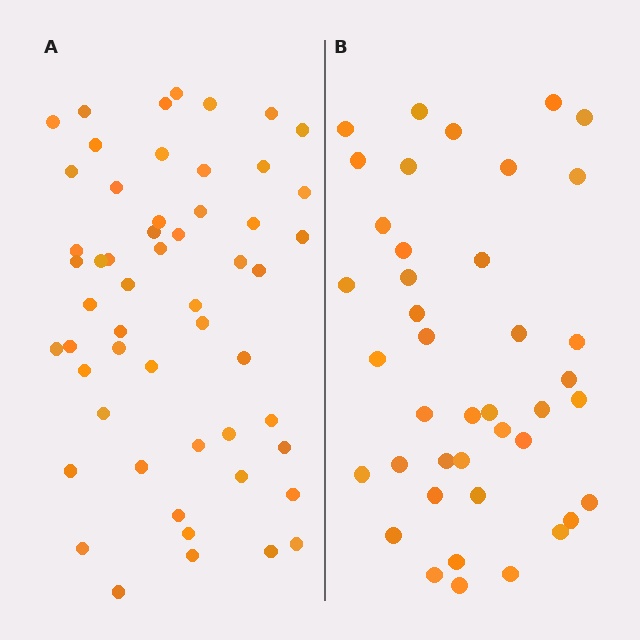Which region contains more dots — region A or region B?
Region A (the left region) has more dots.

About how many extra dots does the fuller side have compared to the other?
Region A has approximately 15 more dots than region B.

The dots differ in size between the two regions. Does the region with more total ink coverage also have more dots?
No. Region B has more total ink coverage because its dots are larger, but region A actually contains more individual dots. Total area can be misleading — the number of items is what matters here.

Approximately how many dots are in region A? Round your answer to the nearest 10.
About 50 dots. (The exact count is 54, which rounds to 50.)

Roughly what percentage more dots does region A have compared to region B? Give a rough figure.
About 30% more.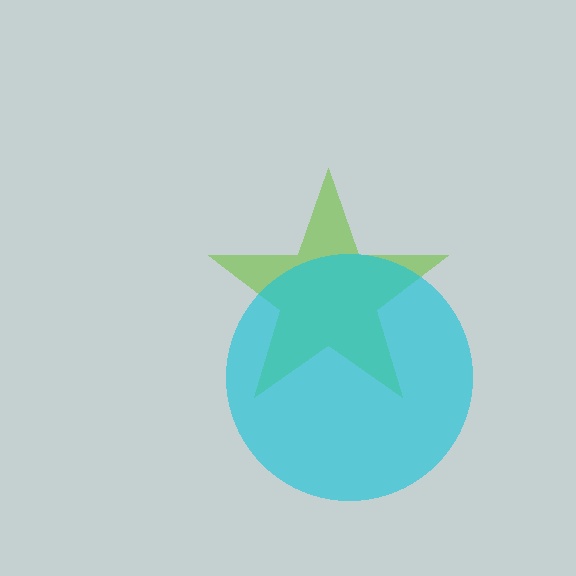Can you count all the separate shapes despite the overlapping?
Yes, there are 2 separate shapes.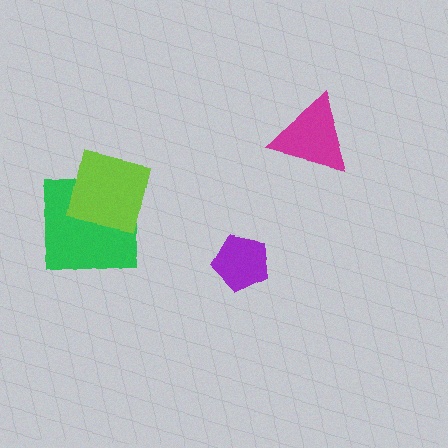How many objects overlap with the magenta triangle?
0 objects overlap with the magenta triangle.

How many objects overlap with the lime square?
1 object overlaps with the lime square.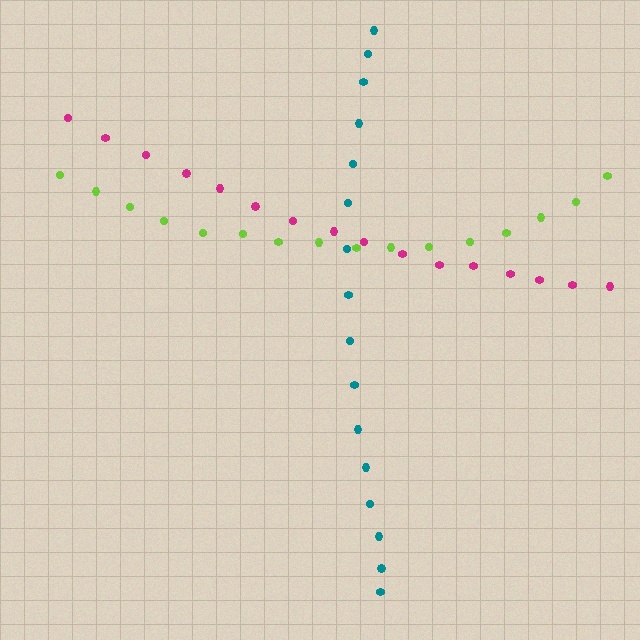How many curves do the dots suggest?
There are 3 distinct paths.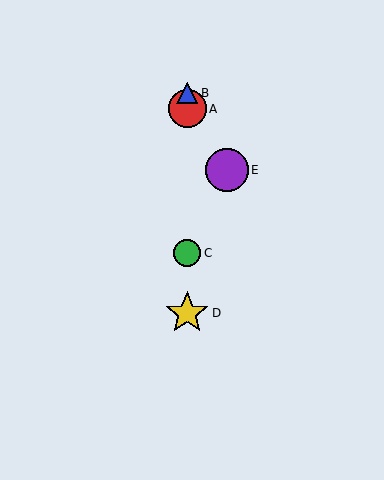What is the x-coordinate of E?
Object E is at x≈227.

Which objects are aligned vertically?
Objects A, B, C, D are aligned vertically.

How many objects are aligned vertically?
4 objects (A, B, C, D) are aligned vertically.